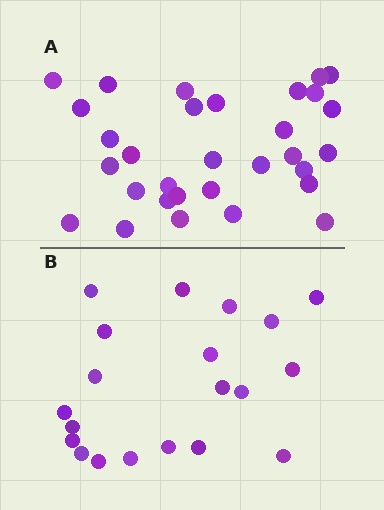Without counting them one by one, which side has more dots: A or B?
Region A (the top region) has more dots.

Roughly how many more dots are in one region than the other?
Region A has roughly 12 or so more dots than region B.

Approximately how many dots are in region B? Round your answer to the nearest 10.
About 20 dots.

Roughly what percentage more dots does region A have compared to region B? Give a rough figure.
About 55% more.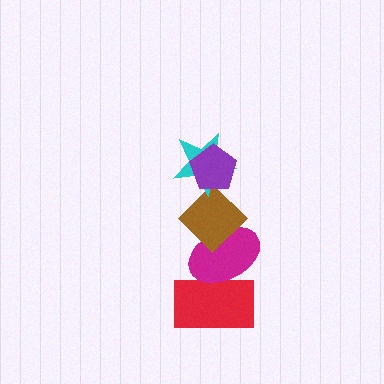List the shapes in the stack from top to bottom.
From top to bottom: the purple pentagon, the cyan star, the brown diamond, the magenta ellipse, the red rectangle.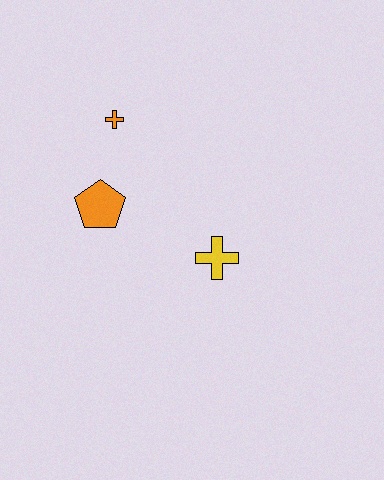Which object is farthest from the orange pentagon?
The yellow cross is farthest from the orange pentagon.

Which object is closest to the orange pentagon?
The orange cross is closest to the orange pentagon.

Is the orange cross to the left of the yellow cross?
Yes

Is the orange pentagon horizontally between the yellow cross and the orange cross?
No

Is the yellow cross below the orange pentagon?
Yes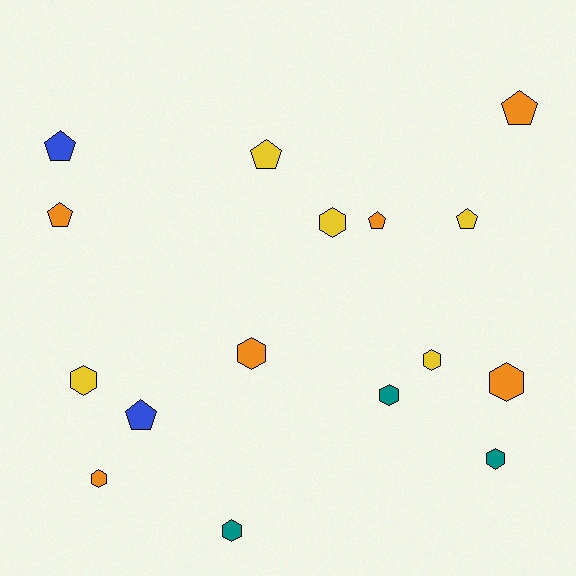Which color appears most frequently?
Orange, with 6 objects.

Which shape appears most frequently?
Hexagon, with 9 objects.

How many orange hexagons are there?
There are 3 orange hexagons.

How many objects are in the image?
There are 16 objects.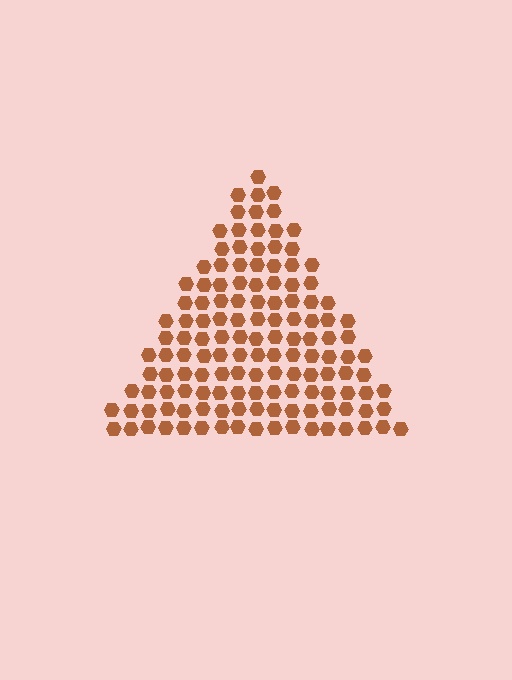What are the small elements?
The small elements are hexagons.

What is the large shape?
The large shape is a triangle.